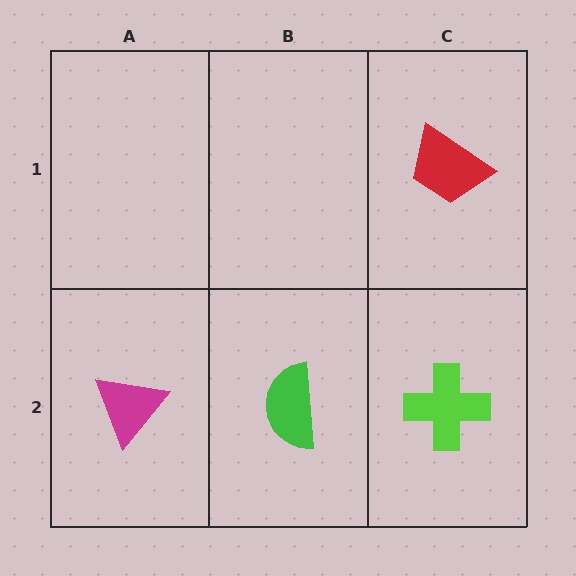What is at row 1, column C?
A red trapezoid.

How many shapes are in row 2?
3 shapes.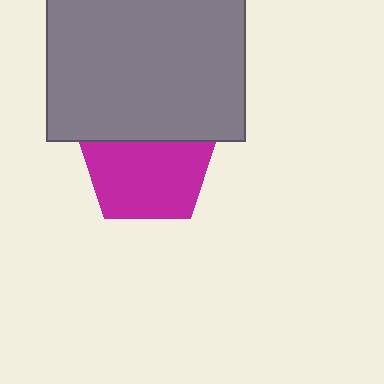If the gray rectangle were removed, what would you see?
You would see the complete magenta pentagon.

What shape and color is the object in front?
The object in front is a gray rectangle.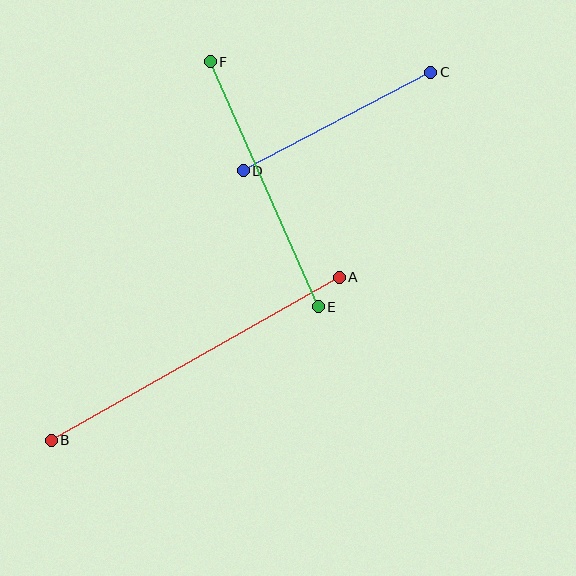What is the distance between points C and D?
The distance is approximately 212 pixels.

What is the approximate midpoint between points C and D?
The midpoint is at approximately (337, 121) pixels.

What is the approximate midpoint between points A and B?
The midpoint is at approximately (195, 359) pixels.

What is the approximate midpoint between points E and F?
The midpoint is at approximately (264, 184) pixels.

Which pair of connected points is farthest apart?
Points A and B are farthest apart.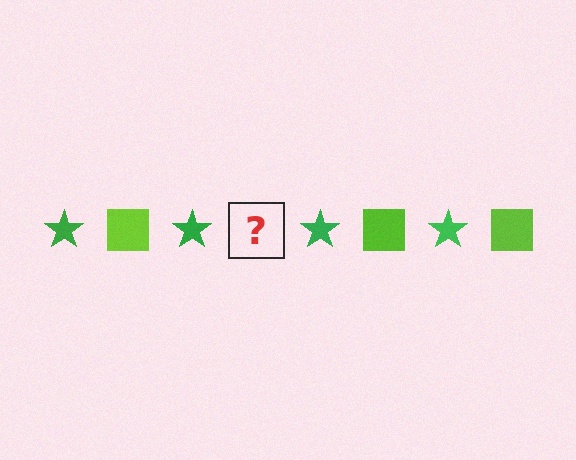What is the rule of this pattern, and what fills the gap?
The rule is that the pattern alternates between green star and lime square. The gap should be filled with a lime square.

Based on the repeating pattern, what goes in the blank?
The blank should be a lime square.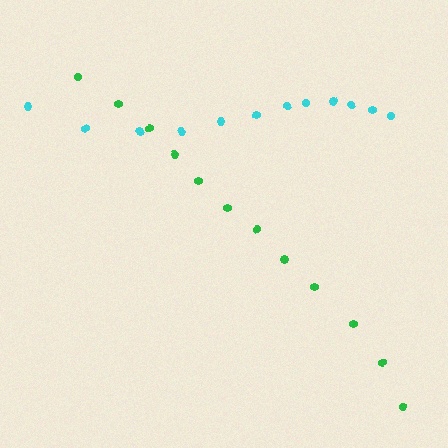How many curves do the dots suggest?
There are 2 distinct paths.